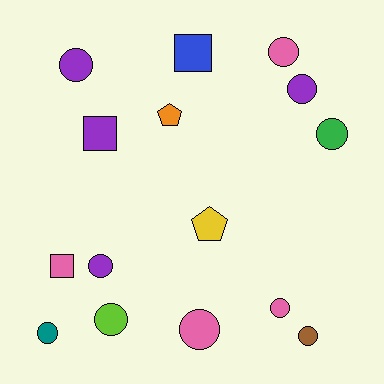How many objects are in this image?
There are 15 objects.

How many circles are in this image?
There are 10 circles.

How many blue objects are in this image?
There is 1 blue object.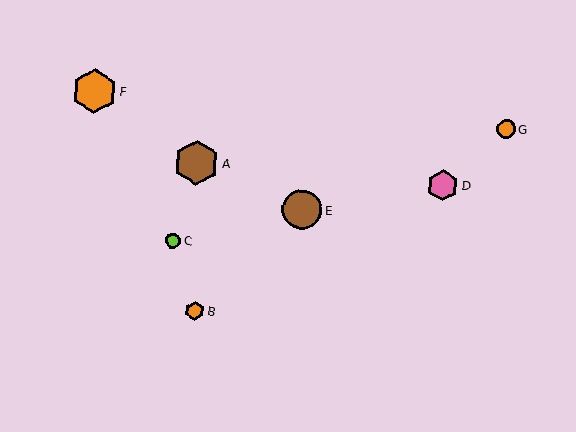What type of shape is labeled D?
Shape D is a pink hexagon.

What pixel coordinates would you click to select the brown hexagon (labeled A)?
Click at (197, 163) to select the brown hexagon A.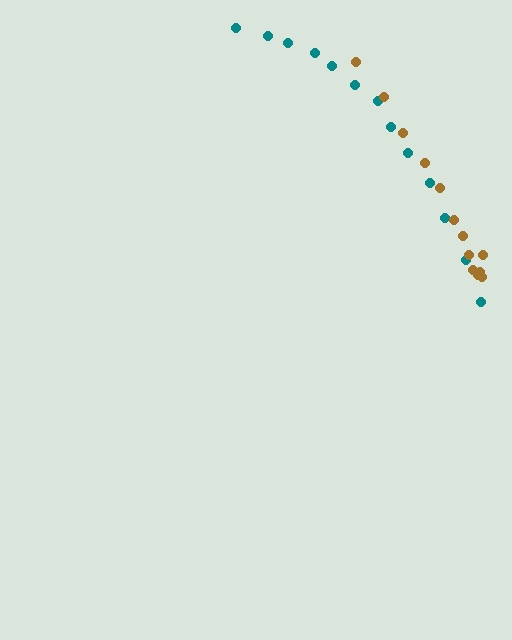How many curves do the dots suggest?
There are 2 distinct paths.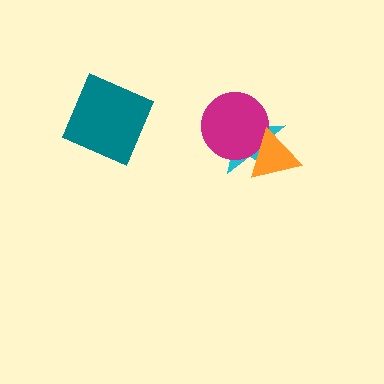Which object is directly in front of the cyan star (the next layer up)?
The magenta circle is directly in front of the cyan star.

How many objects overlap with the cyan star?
2 objects overlap with the cyan star.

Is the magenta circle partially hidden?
Yes, it is partially covered by another shape.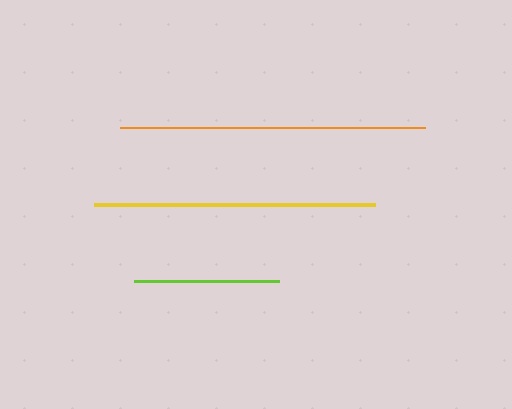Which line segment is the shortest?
The lime line is the shortest at approximately 145 pixels.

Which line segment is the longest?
The orange line is the longest at approximately 305 pixels.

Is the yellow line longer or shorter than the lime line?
The yellow line is longer than the lime line.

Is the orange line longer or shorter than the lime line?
The orange line is longer than the lime line.